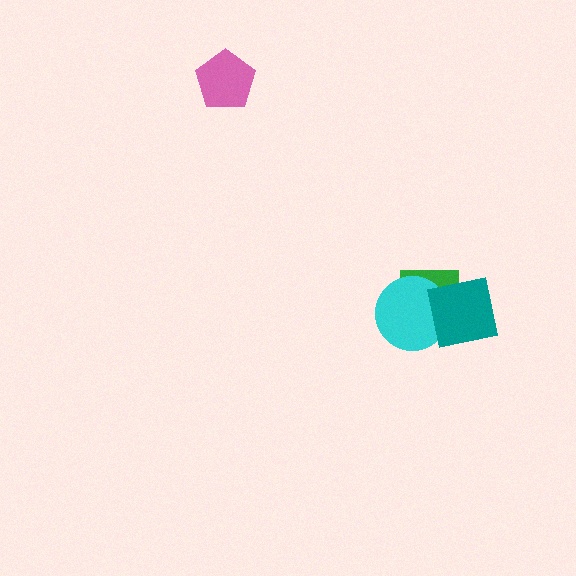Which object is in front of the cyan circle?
The teal square is in front of the cyan circle.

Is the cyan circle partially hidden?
Yes, it is partially covered by another shape.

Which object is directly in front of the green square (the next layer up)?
The cyan circle is directly in front of the green square.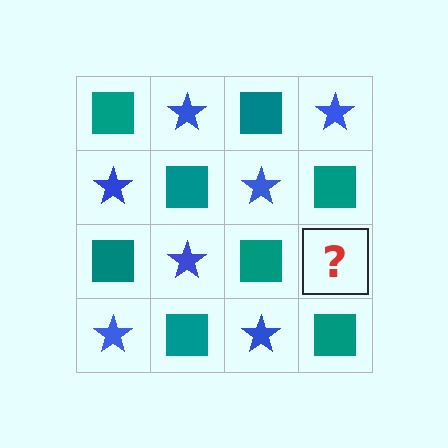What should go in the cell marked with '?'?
The missing cell should contain a blue star.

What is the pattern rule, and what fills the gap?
The rule is that it alternates teal square and blue star in a checkerboard pattern. The gap should be filled with a blue star.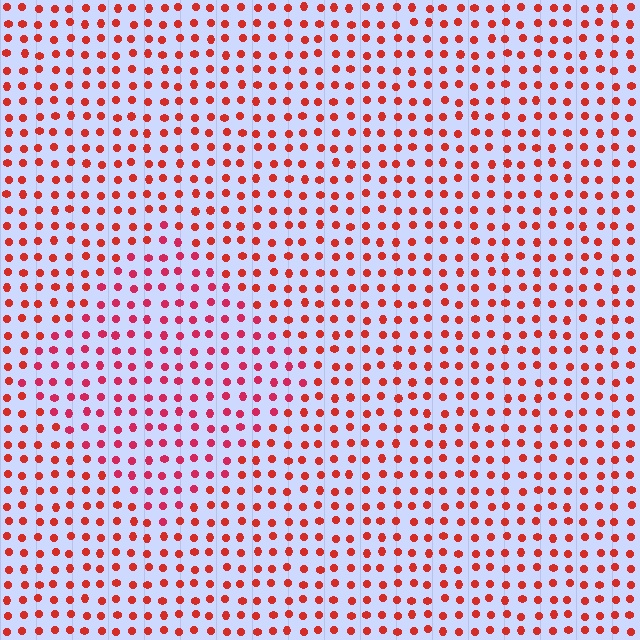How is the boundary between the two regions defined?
The boundary is defined purely by a slight shift in hue (about 20 degrees). Spacing, size, and orientation are identical on both sides.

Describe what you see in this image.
The image is filled with small red elements in a uniform arrangement. A diamond-shaped region is visible where the elements are tinted to a slightly different hue, forming a subtle color boundary.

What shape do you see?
I see a diamond.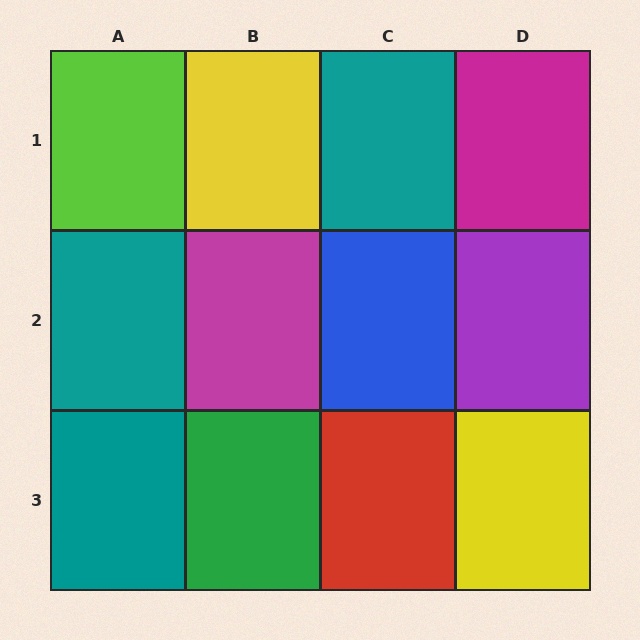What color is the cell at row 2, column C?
Blue.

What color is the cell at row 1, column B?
Yellow.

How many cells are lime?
1 cell is lime.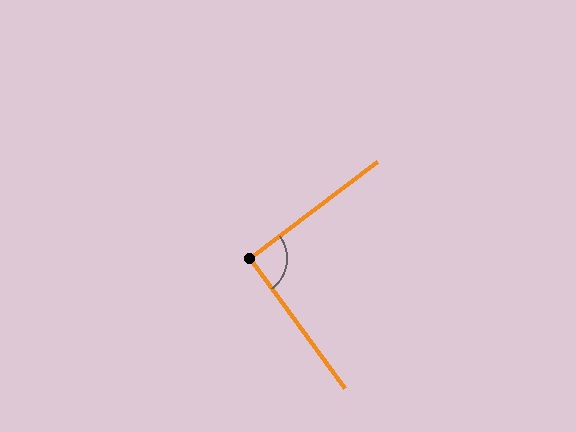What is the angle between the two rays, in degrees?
Approximately 91 degrees.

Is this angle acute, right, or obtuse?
It is approximately a right angle.